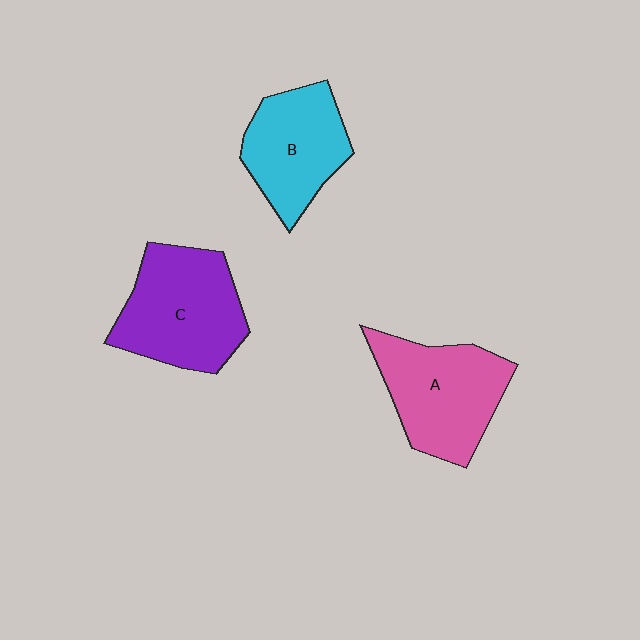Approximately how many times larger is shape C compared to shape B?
Approximately 1.2 times.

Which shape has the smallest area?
Shape B (cyan).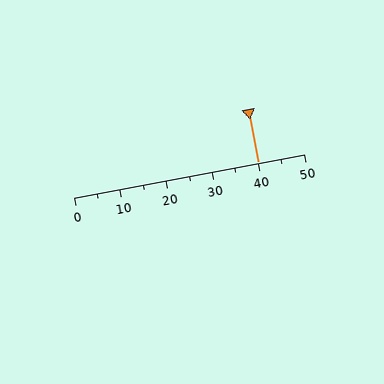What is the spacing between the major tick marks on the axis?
The major ticks are spaced 10 apart.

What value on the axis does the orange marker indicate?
The marker indicates approximately 40.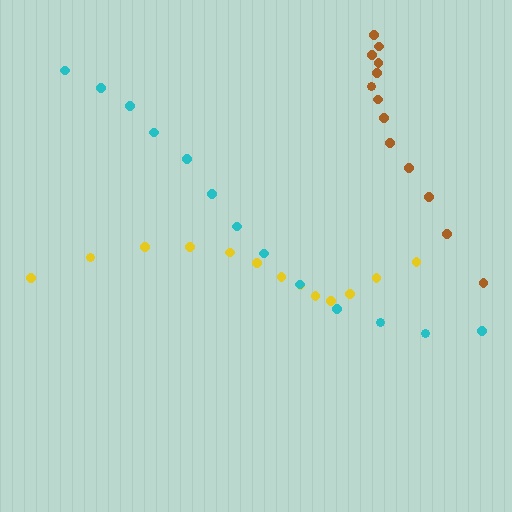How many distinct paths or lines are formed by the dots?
There are 3 distinct paths.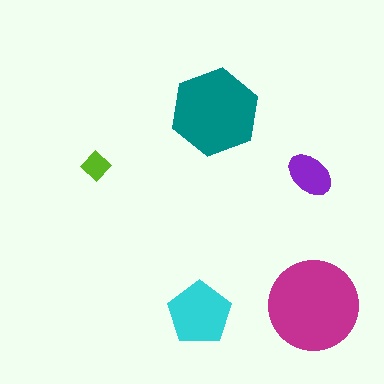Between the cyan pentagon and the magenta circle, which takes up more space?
The magenta circle.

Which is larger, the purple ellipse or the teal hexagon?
The teal hexagon.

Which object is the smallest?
The lime diamond.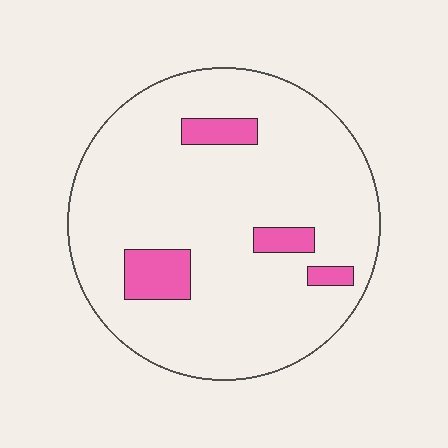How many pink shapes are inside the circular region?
4.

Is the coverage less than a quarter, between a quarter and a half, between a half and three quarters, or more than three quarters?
Less than a quarter.